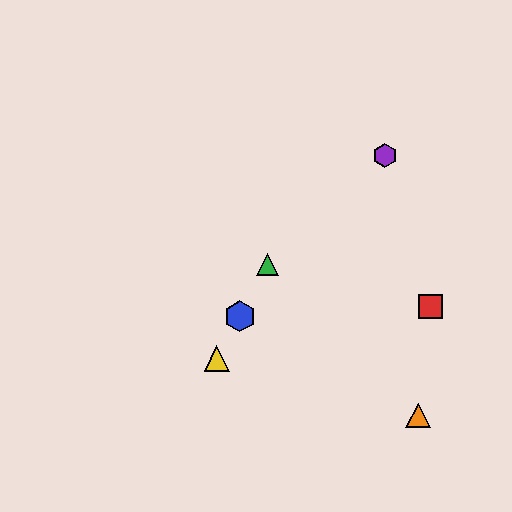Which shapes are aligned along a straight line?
The blue hexagon, the green triangle, the yellow triangle are aligned along a straight line.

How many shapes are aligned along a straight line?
3 shapes (the blue hexagon, the green triangle, the yellow triangle) are aligned along a straight line.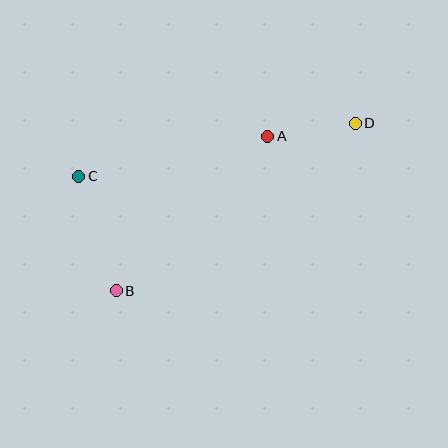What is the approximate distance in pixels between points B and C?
The distance between B and C is approximately 121 pixels.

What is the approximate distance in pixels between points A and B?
The distance between A and B is approximately 217 pixels.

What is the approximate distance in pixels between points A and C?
The distance between A and C is approximately 193 pixels.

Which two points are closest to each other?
Points A and D are closest to each other.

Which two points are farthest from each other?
Points B and D are farthest from each other.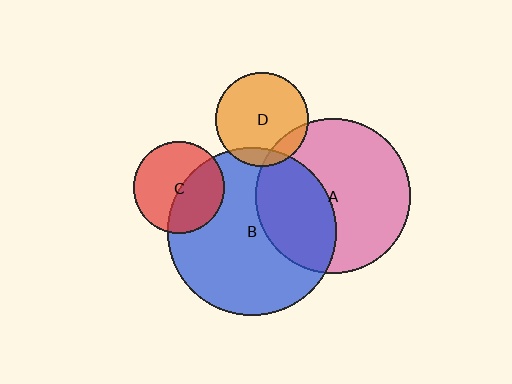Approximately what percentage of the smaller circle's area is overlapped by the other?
Approximately 15%.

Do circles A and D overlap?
Yes.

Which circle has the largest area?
Circle B (blue).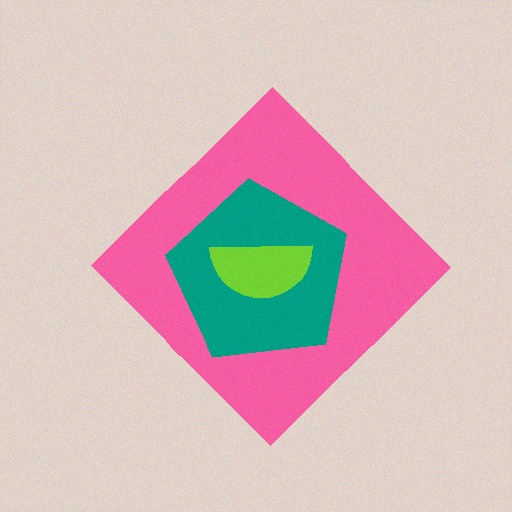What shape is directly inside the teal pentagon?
The lime semicircle.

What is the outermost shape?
The pink diamond.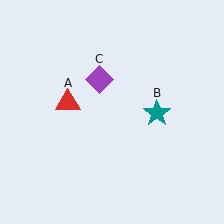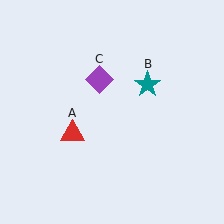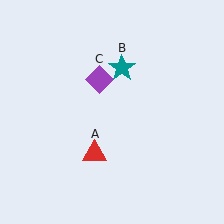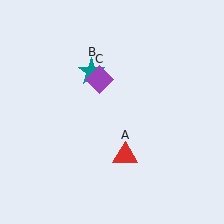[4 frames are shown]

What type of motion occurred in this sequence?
The red triangle (object A), teal star (object B) rotated counterclockwise around the center of the scene.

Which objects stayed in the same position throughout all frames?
Purple diamond (object C) remained stationary.